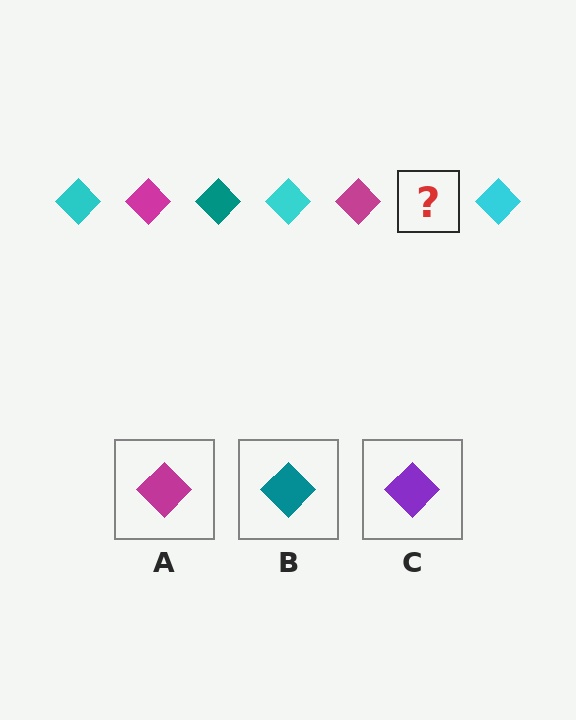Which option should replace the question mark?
Option B.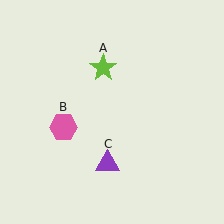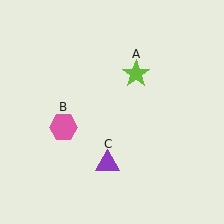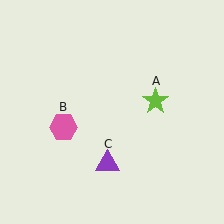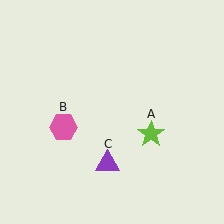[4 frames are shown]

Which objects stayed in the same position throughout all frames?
Pink hexagon (object B) and purple triangle (object C) remained stationary.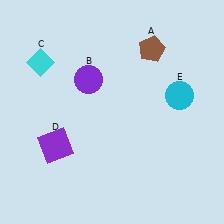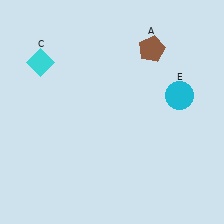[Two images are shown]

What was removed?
The purple circle (B), the purple square (D) were removed in Image 2.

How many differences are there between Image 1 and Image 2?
There are 2 differences between the two images.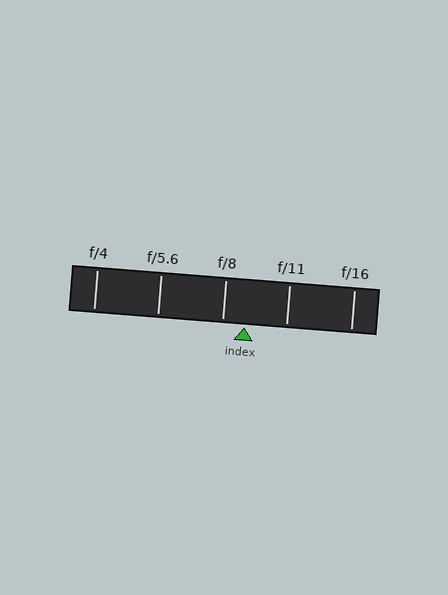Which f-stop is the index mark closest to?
The index mark is closest to f/8.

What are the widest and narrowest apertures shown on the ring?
The widest aperture shown is f/4 and the narrowest is f/16.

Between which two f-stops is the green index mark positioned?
The index mark is between f/8 and f/11.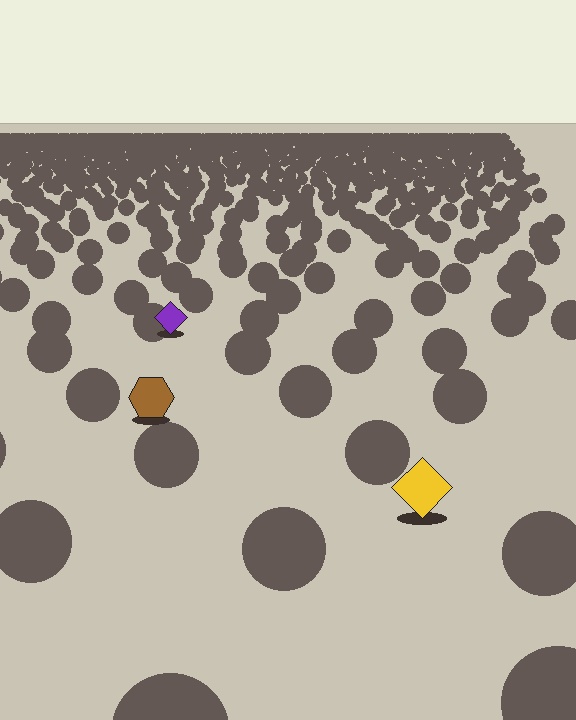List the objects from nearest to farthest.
From nearest to farthest: the yellow diamond, the brown hexagon, the purple diamond.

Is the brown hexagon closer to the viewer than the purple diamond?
Yes. The brown hexagon is closer — you can tell from the texture gradient: the ground texture is coarser near it.